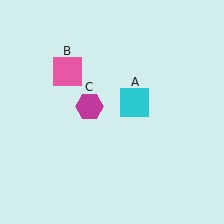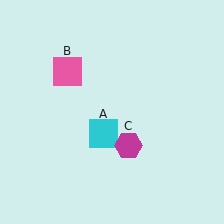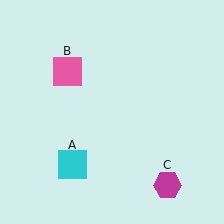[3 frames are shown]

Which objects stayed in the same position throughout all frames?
Pink square (object B) remained stationary.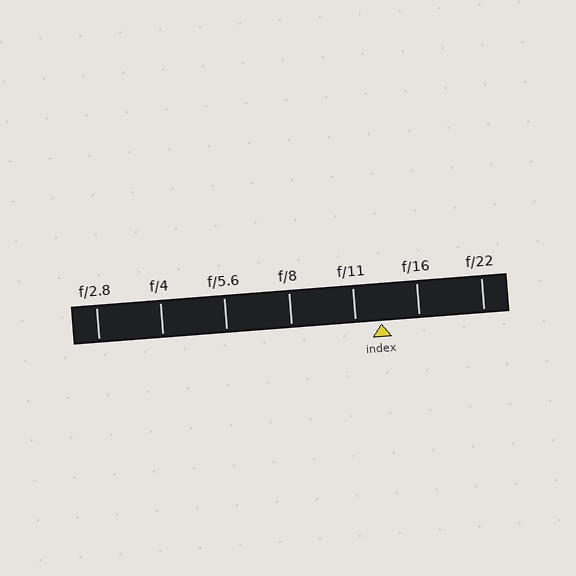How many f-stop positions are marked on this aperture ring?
There are 7 f-stop positions marked.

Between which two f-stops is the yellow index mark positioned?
The index mark is between f/11 and f/16.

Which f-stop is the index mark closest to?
The index mark is closest to f/11.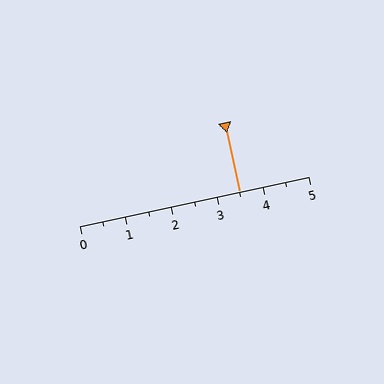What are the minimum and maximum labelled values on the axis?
The axis runs from 0 to 5.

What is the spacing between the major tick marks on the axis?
The major ticks are spaced 1 apart.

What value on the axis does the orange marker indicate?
The marker indicates approximately 3.5.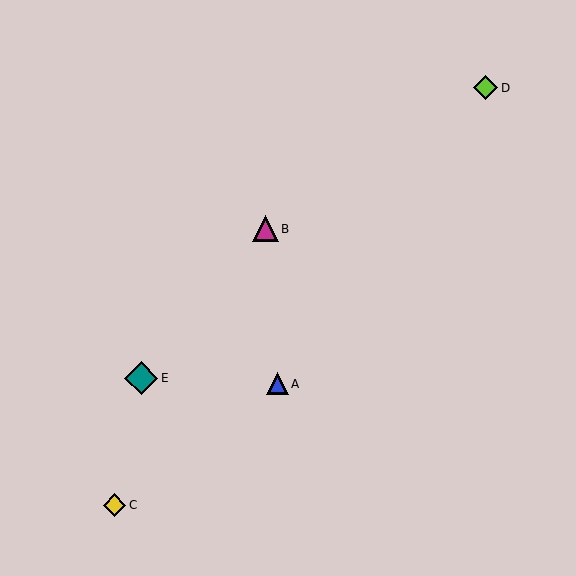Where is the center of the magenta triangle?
The center of the magenta triangle is at (265, 229).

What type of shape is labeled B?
Shape B is a magenta triangle.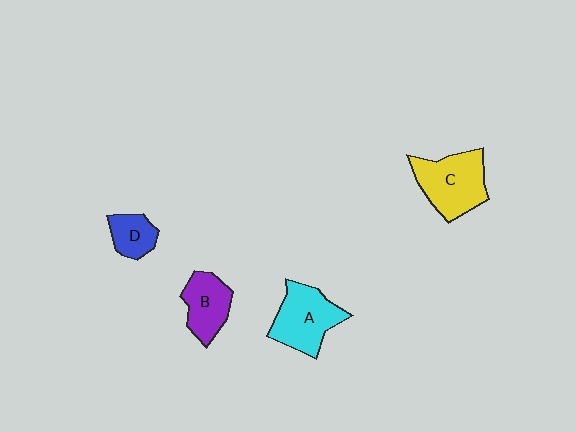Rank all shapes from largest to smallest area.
From largest to smallest: C (yellow), A (cyan), B (purple), D (blue).